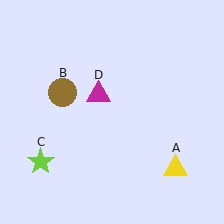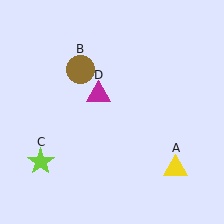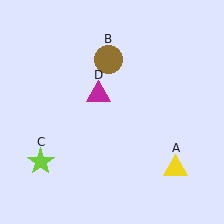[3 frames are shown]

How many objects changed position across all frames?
1 object changed position: brown circle (object B).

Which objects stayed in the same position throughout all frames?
Yellow triangle (object A) and lime star (object C) and magenta triangle (object D) remained stationary.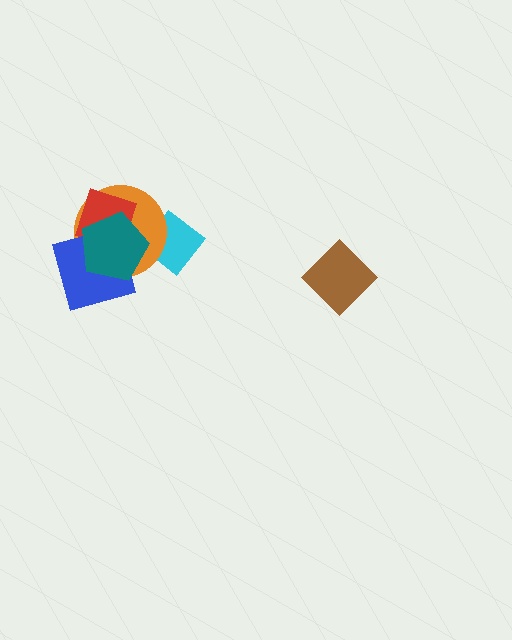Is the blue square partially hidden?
Yes, it is partially covered by another shape.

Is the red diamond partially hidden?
Yes, it is partially covered by another shape.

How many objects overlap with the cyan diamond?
2 objects overlap with the cyan diamond.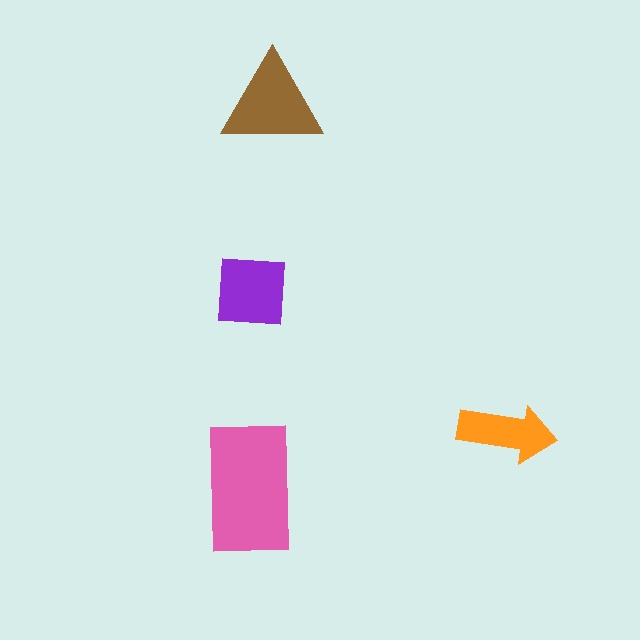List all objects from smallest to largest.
The orange arrow, the purple square, the brown triangle, the pink rectangle.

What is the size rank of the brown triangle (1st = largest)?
2nd.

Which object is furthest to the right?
The orange arrow is rightmost.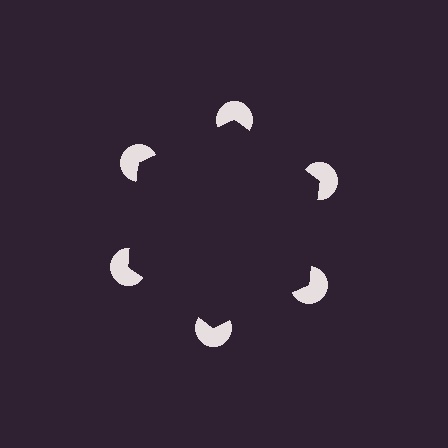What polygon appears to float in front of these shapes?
An illusory hexagon — its edges are inferred from the aligned wedge cuts in the pac-man discs, not physically drawn.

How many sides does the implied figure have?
6 sides.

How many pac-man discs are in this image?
There are 6 — one at each vertex of the illusory hexagon.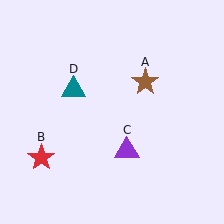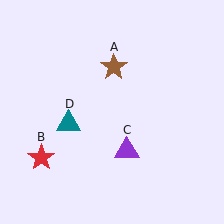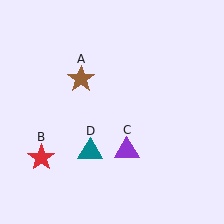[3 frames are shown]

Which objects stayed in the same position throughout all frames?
Red star (object B) and purple triangle (object C) remained stationary.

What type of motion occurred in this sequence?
The brown star (object A), teal triangle (object D) rotated counterclockwise around the center of the scene.